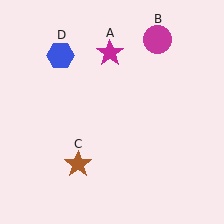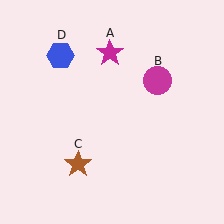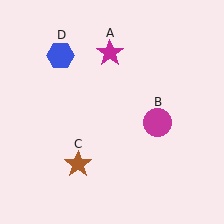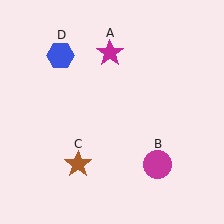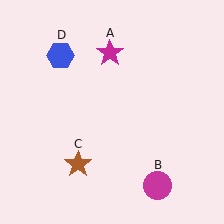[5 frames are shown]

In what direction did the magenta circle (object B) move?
The magenta circle (object B) moved down.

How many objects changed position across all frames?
1 object changed position: magenta circle (object B).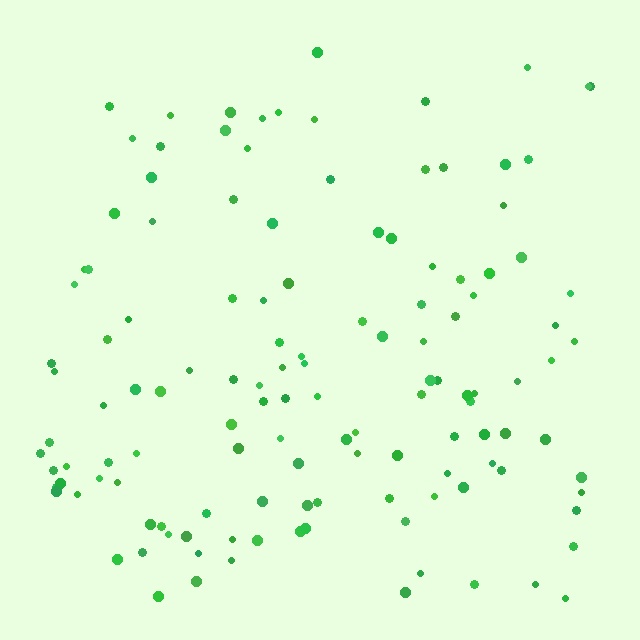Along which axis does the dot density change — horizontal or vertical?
Vertical.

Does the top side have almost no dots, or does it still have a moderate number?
Still a moderate number, just noticeably fewer than the bottom.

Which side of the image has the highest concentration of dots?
The bottom.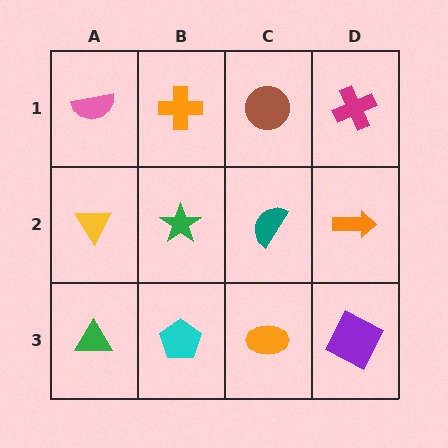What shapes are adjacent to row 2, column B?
An orange cross (row 1, column B), a cyan pentagon (row 3, column B), a yellow triangle (row 2, column A), a teal semicircle (row 2, column C).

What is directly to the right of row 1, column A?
An orange cross.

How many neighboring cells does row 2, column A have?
3.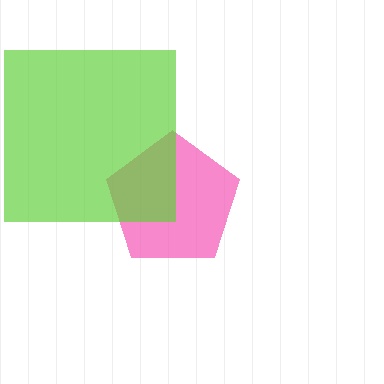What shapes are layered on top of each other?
The layered shapes are: a pink pentagon, a lime square.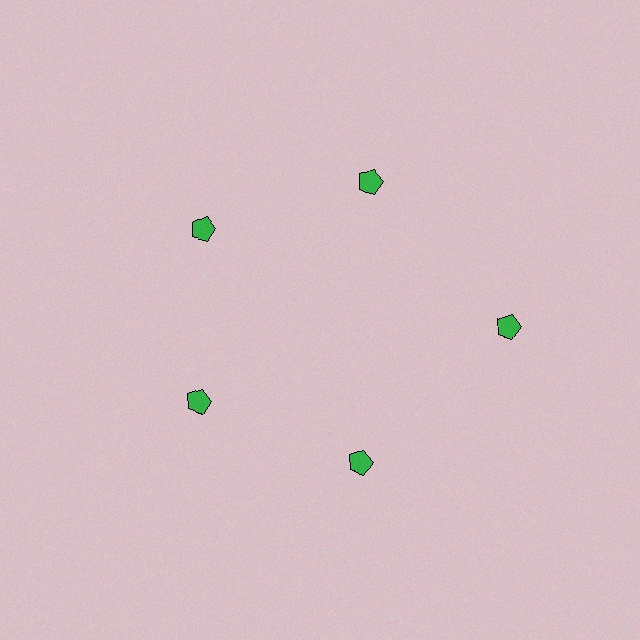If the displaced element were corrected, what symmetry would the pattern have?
It would have 5-fold rotational symmetry — the pattern would map onto itself every 72 degrees.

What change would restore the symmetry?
The symmetry would be restored by moving it inward, back onto the ring so that all 5 pentagons sit at equal angles and equal distance from the center.